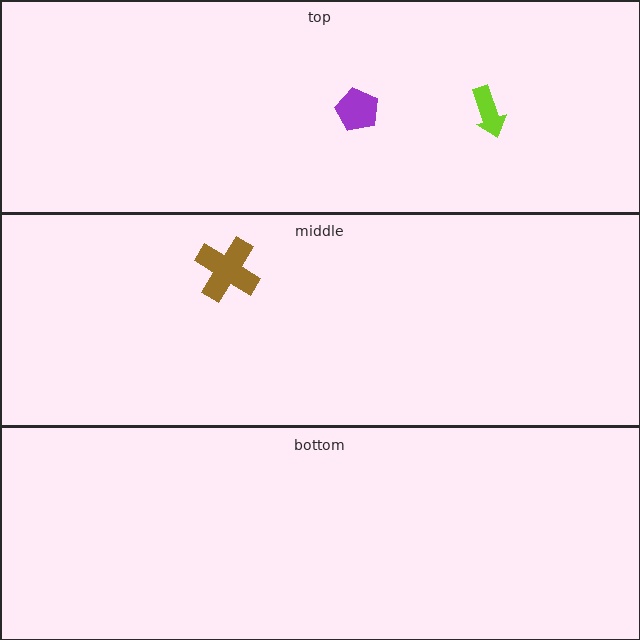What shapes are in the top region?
The purple pentagon, the lime arrow.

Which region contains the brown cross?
The middle region.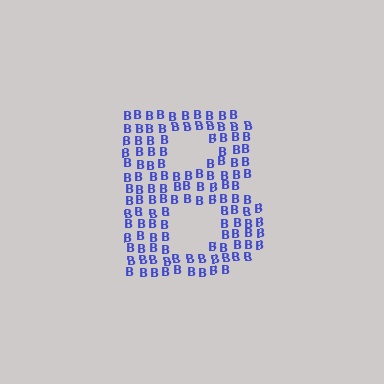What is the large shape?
The large shape is the letter B.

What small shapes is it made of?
It is made of small letter B's.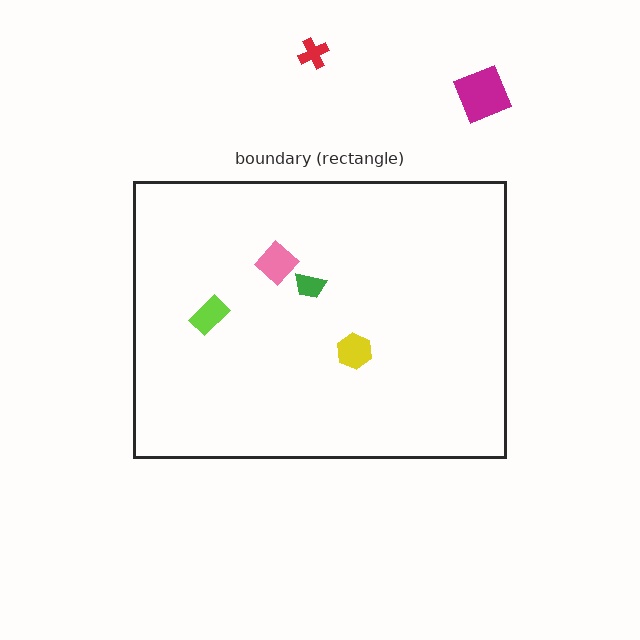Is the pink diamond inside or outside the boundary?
Inside.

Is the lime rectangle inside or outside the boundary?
Inside.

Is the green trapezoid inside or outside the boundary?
Inside.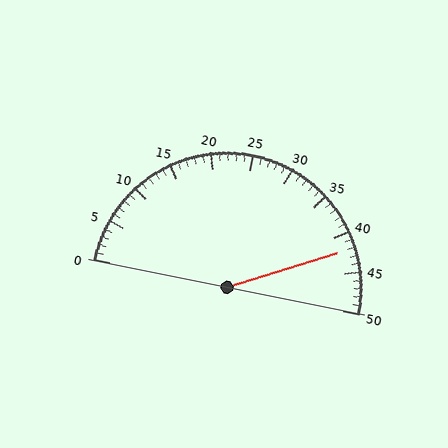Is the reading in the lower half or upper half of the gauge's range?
The reading is in the upper half of the range (0 to 50).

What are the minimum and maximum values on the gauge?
The gauge ranges from 0 to 50.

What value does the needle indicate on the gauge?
The needle indicates approximately 42.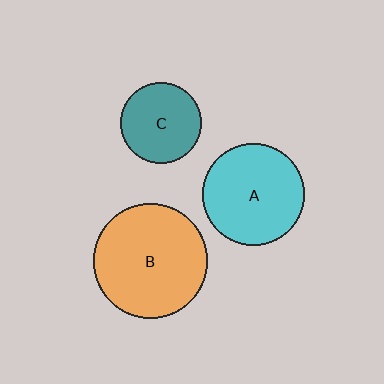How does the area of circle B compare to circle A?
Approximately 1.3 times.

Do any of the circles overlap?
No, none of the circles overlap.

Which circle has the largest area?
Circle B (orange).